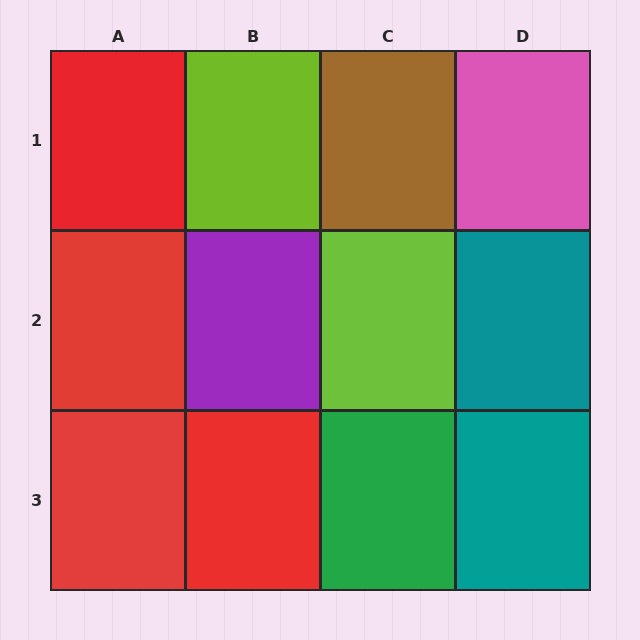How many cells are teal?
2 cells are teal.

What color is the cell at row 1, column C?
Brown.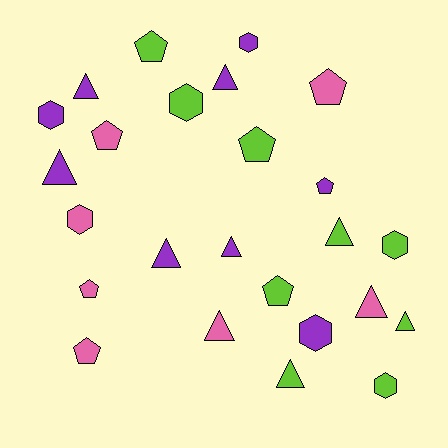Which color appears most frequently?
Purple, with 9 objects.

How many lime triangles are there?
There are 3 lime triangles.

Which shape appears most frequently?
Triangle, with 10 objects.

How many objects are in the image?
There are 25 objects.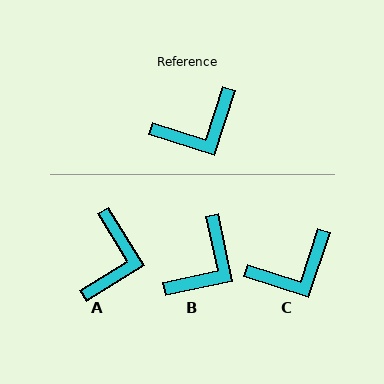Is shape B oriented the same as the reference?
No, it is off by about 30 degrees.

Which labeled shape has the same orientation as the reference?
C.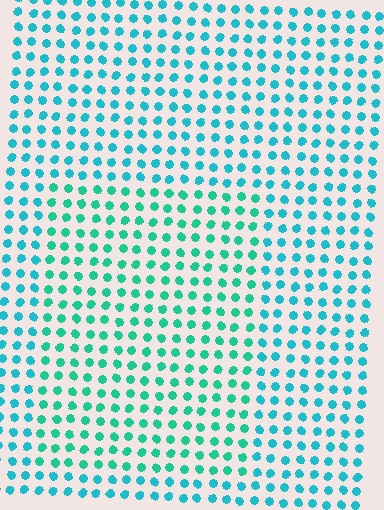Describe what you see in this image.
The image is filled with small cyan elements in a uniform arrangement. A rectangle-shaped region is visible where the elements are tinted to a slightly different hue, forming a subtle color boundary.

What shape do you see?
I see a rectangle.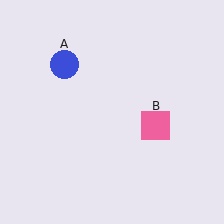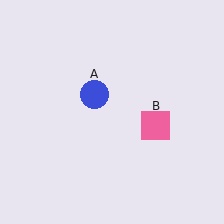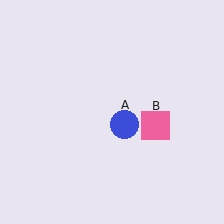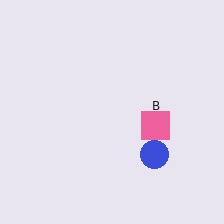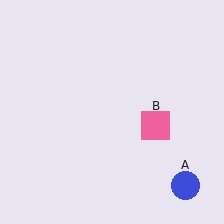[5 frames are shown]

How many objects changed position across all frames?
1 object changed position: blue circle (object A).